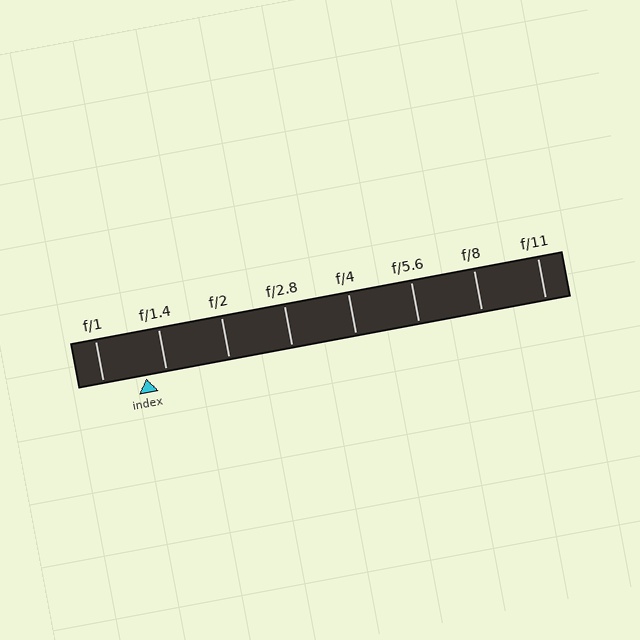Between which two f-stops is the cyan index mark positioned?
The index mark is between f/1 and f/1.4.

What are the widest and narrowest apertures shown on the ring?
The widest aperture shown is f/1 and the narrowest is f/11.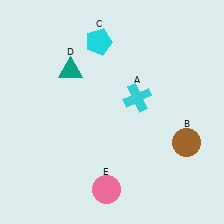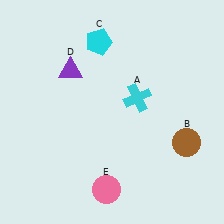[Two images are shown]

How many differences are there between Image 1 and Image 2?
There is 1 difference between the two images.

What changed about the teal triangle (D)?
In Image 1, D is teal. In Image 2, it changed to purple.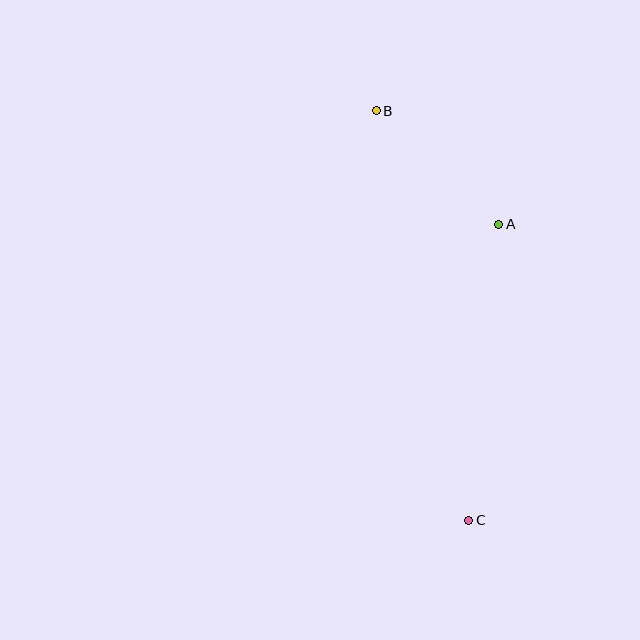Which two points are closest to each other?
Points A and B are closest to each other.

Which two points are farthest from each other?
Points B and C are farthest from each other.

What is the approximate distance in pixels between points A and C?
The distance between A and C is approximately 298 pixels.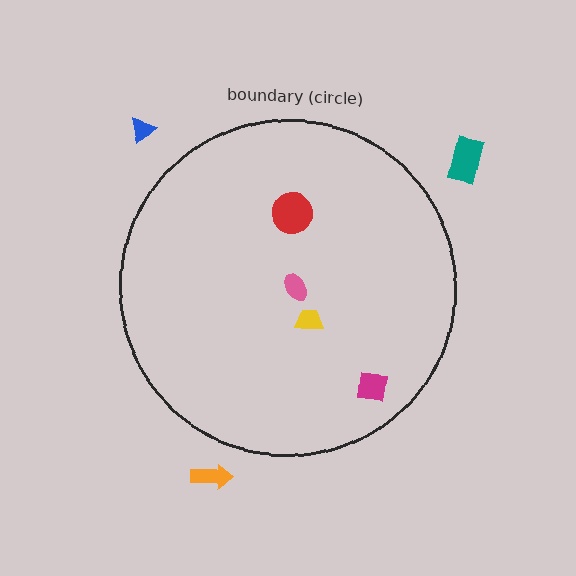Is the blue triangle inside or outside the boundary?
Outside.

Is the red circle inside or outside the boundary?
Inside.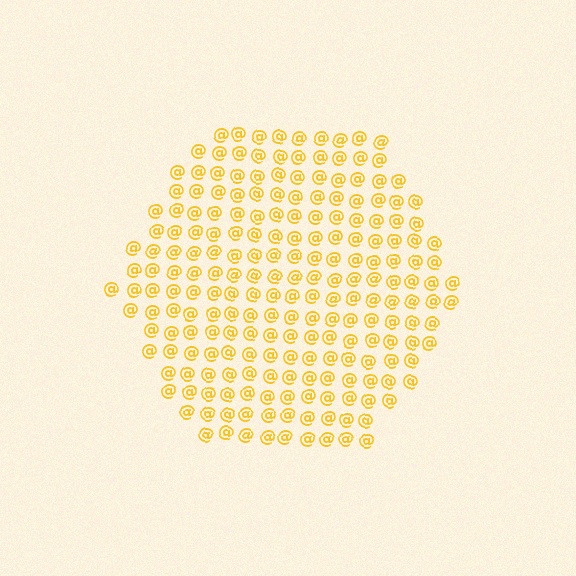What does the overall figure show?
The overall figure shows a hexagon.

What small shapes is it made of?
It is made of small at signs.